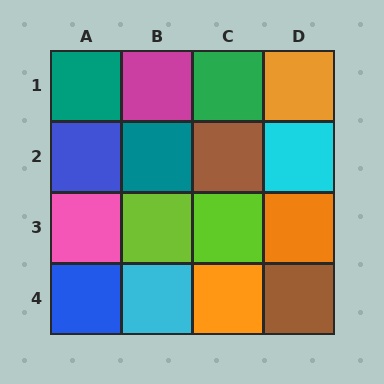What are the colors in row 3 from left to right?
Pink, lime, lime, orange.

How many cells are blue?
2 cells are blue.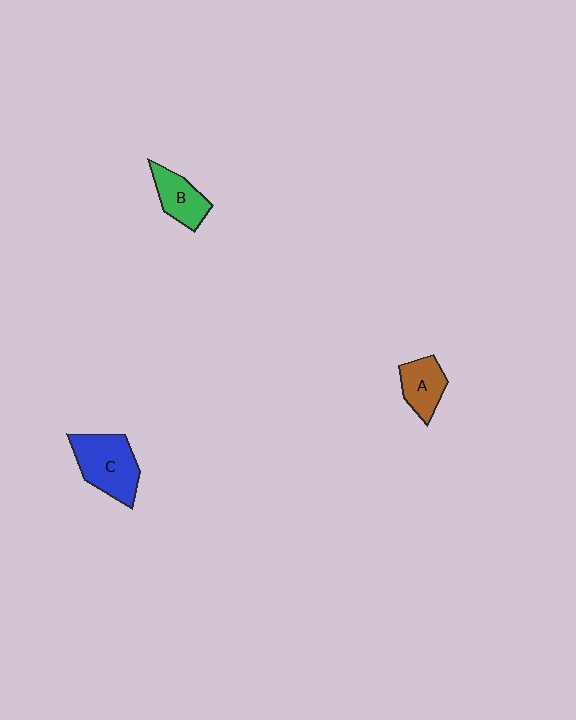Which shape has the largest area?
Shape C (blue).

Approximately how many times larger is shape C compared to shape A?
Approximately 1.6 times.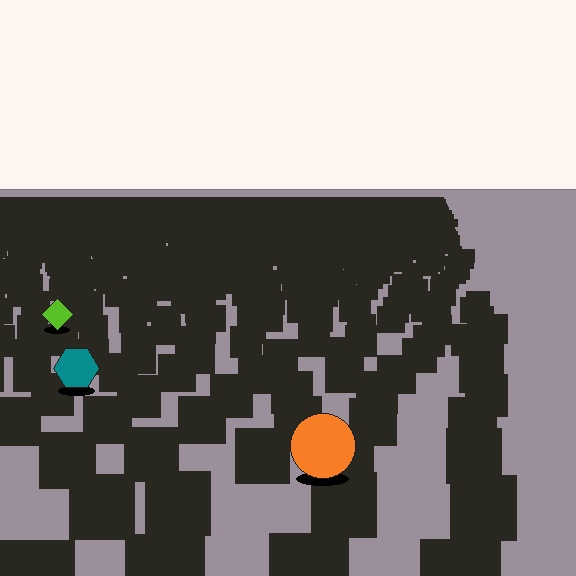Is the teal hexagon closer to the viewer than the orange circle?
No. The orange circle is closer — you can tell from the texture gradient: the ground texture is coarser near it.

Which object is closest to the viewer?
The orange circle is closest. The texture marks near it are larger and more spread out.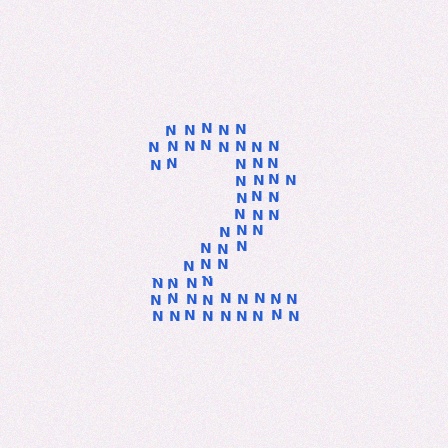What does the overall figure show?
The overall figure shows the digit 2.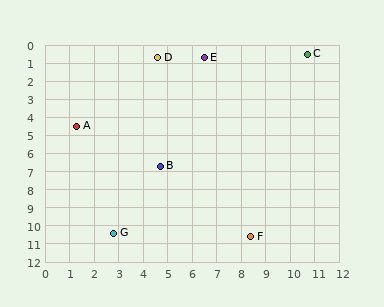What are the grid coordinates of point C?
Point C is at approximately (10.7, 0.5).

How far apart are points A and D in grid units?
Points A and D are about 5.0 grid units apart.